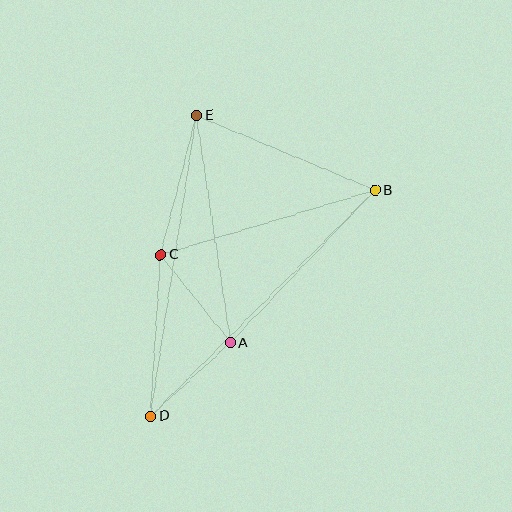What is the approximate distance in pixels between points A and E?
The distance between A and E is approximately 230 pixels.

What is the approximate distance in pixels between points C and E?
The distance between C and E is approximately 144 pixels.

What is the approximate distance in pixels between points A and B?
The distance between A and B is approximately 210 pixels.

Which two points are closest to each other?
Points A and D are closest to each other.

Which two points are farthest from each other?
Points B and D are farthest from each other.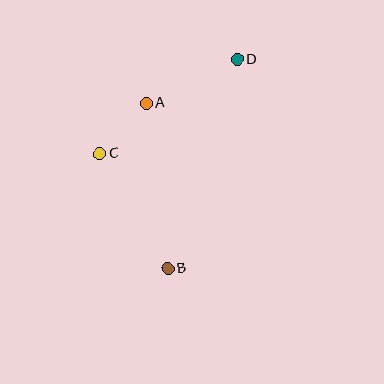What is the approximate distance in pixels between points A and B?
The distance between A and B is approximately 167 pixels.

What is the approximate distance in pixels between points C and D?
The distance between C and D is approximately 167 pixels.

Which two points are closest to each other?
Points A and C are closest to each other.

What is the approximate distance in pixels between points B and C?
The distance between B and C is approximately 134 pixels.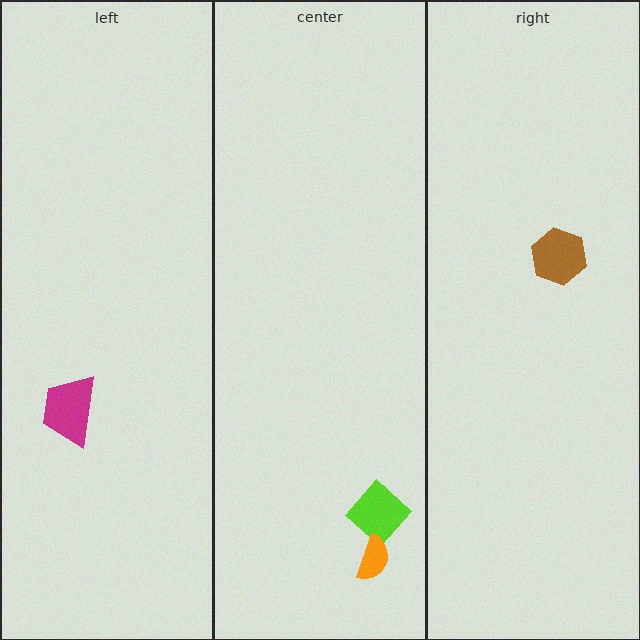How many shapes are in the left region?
1.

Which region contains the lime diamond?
The center region.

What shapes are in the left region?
The magenta trapezoid.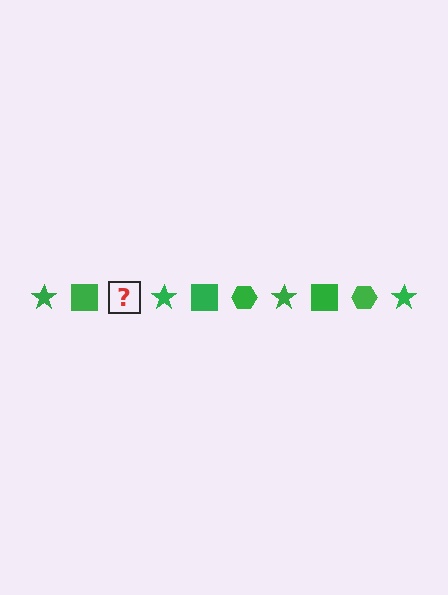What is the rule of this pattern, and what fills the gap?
The rule is that the pattern cycles through star, square, hexagon shapes in green. The gap should be filled with a green hexagon.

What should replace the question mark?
The question mark should be replaced with a green hexagon.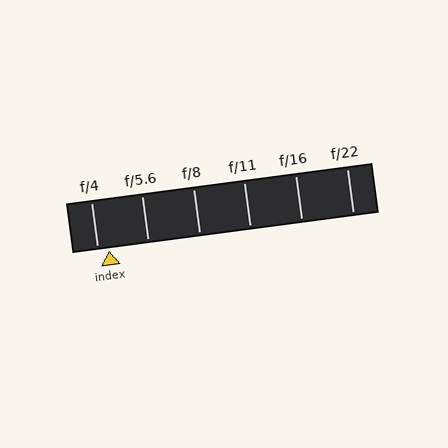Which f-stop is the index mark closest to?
The index mark is closest to f/4.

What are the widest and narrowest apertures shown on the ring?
The widest aperture shown is f/4 and the narrowest is f/22.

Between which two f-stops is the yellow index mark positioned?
The index mark is between f/4 and f/5.6.